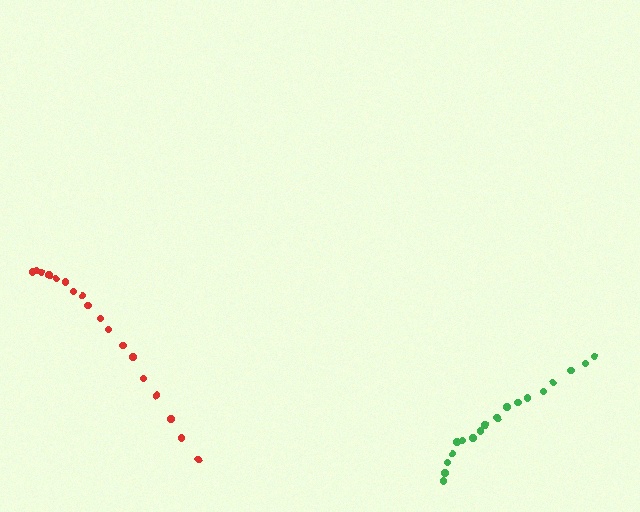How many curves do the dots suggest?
There are 2 distinct paths.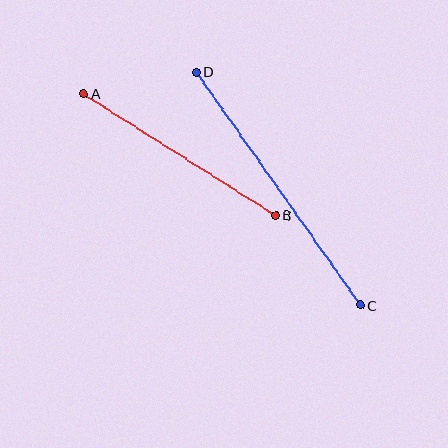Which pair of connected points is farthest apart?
Points C and D are farthest apart.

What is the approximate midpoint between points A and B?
The midpoint is at approximately (180, 154) pixels.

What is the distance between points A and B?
The distance is approximately 227 pixels.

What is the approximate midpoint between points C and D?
The midpoint is at approximately (278, 188) pixels.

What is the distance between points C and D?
The distance is approximately 285 pixels.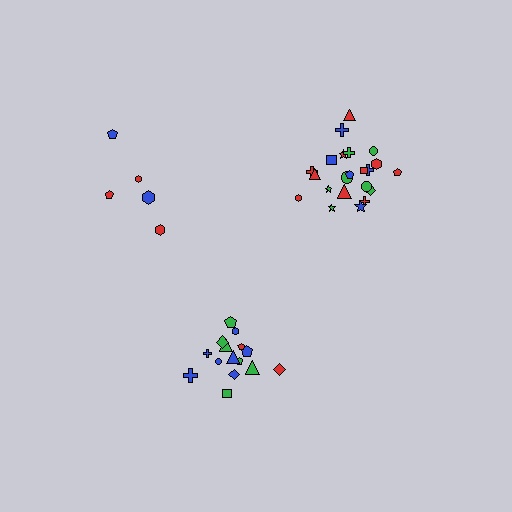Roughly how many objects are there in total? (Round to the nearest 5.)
Roughly 40 objects in total.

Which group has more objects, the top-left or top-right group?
The top-right group.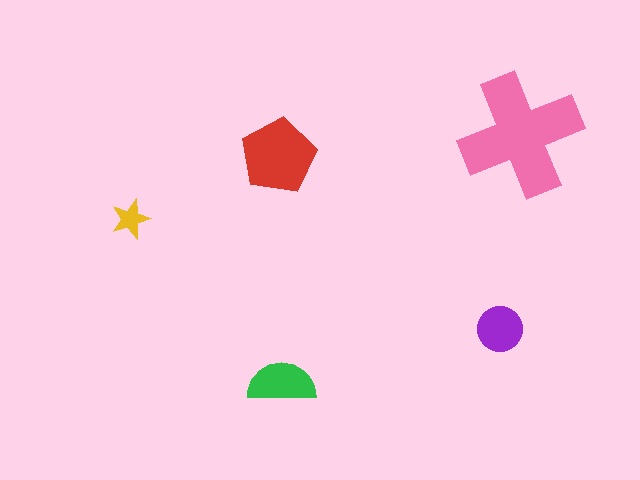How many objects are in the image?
There are 5 objects in the image.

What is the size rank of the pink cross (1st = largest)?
1st.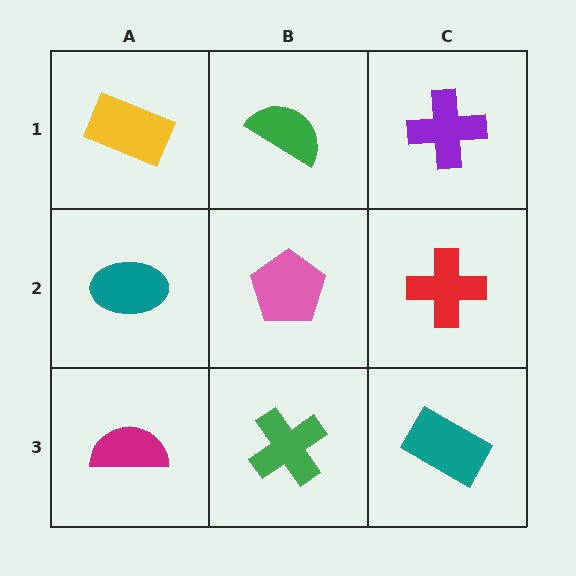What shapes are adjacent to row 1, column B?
A pink pentagon (row 2, column B), a yellow rectangle (row 1, column A), a purple cross (row 1, column C).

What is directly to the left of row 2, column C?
A pink pentagon.